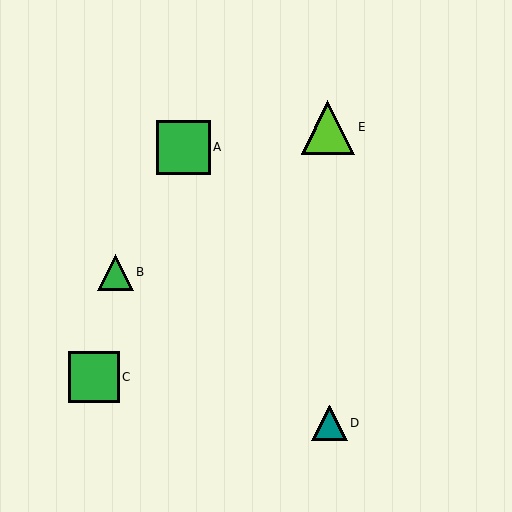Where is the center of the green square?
The center of the green square is at (183, 147).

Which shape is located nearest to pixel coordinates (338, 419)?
The teal triangle (labeled D) at (329, 423) is nearest to that location.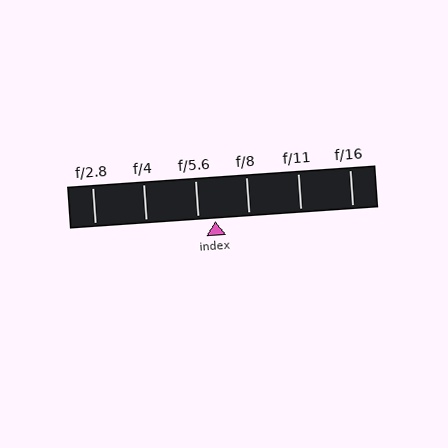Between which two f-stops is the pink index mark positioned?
The index mark is between f/5.6 and f/8.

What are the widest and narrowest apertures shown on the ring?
The widest aperture shown is f/2.8 and the narrowest is f/16.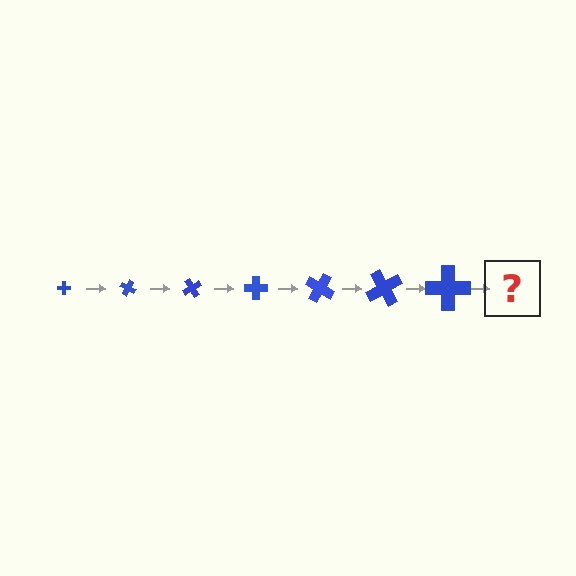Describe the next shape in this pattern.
It should be a cross, larger than the previous one and rotated 210 degrees from the start.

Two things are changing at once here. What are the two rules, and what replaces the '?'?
The two rules are that the cross grows larger each step and it rotates 30 degrees each step. The '?' should be a cross, larger than the previous one and rotated 210 degrees from the start.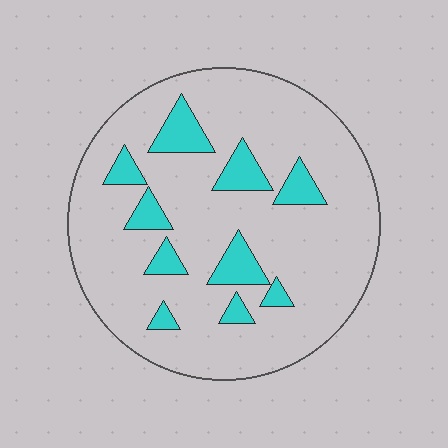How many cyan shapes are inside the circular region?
10.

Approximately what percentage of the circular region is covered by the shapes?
Approximately 15%.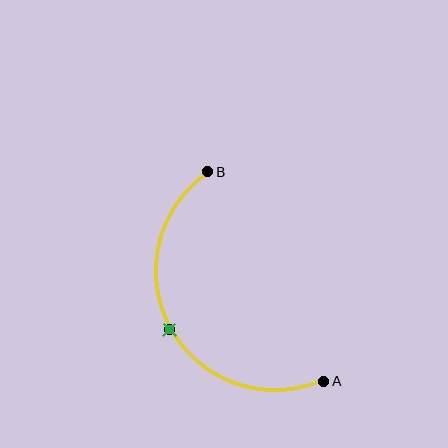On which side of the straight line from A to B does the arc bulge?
The arc bulges to the left of the straight line connecting A and B.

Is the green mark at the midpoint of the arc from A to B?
Yes. The green mark lies on the arc at equal arc-length from both A and B — it is the arc midpoint.